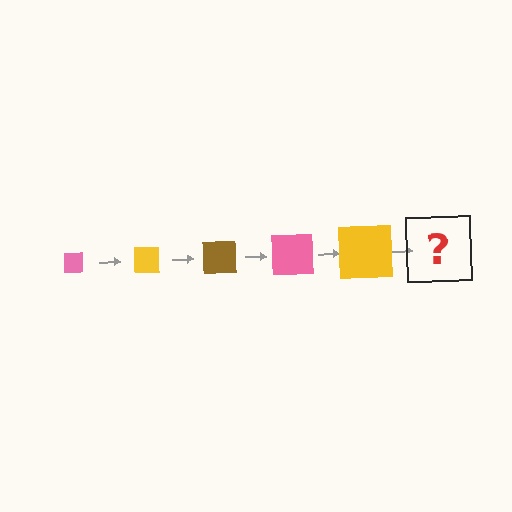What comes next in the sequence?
The next element should be a brown square, larger than the previous one.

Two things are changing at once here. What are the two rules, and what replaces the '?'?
The two rules are that the square grows larger each step and the color cycles through pink, yellow, and brown. The '?' should be a brown square, larger than the previous one.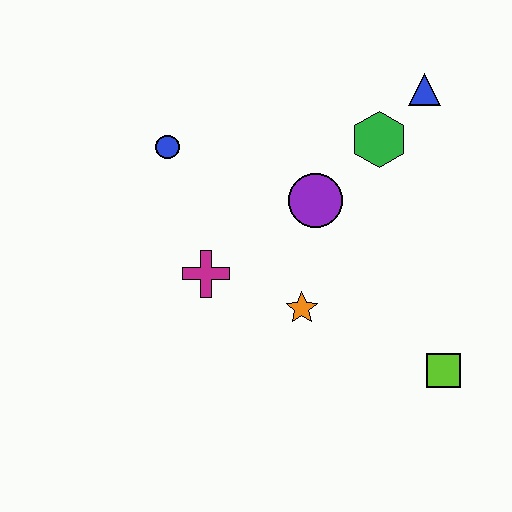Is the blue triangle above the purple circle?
Yes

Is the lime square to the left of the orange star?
No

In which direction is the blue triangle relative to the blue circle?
The blue triangle is to the right of the blue circle.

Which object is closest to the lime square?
The orange star is closest to the lime square.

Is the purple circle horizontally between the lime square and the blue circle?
Yes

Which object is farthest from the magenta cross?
The blue triangle is farthest from the magenta cross.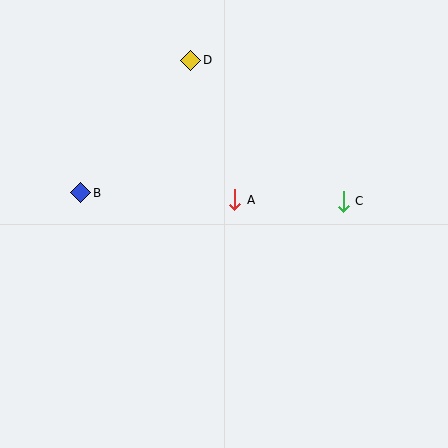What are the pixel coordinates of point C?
Point C is at (343, 201).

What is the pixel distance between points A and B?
The distance between A and B is 154 pixels.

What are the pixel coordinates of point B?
Point B is at (81, 193).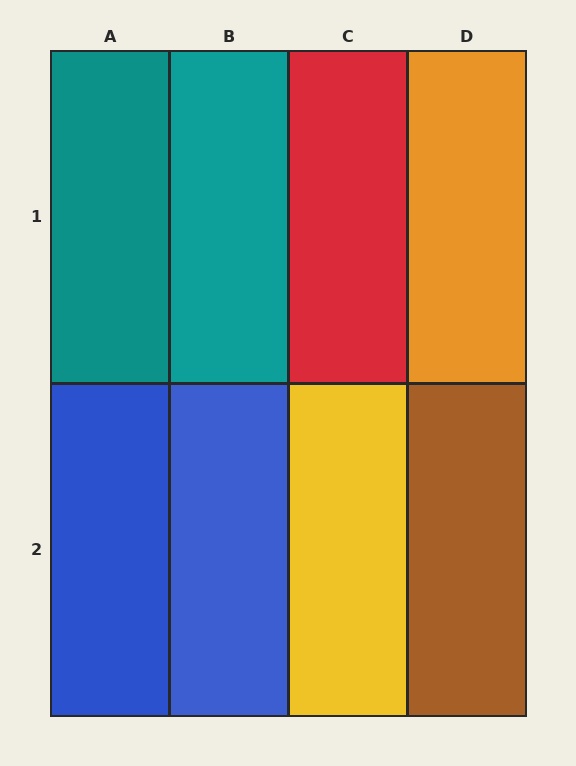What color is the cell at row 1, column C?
Red.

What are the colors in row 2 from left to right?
Blue, blue, yellow, brown.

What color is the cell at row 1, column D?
Orange.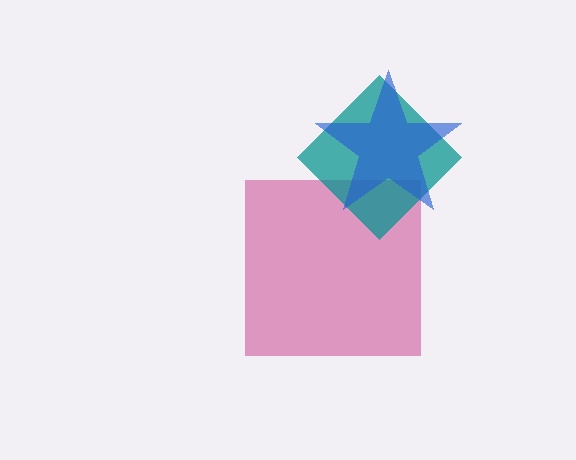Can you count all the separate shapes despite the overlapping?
Yes, there are 3 separate shapes.